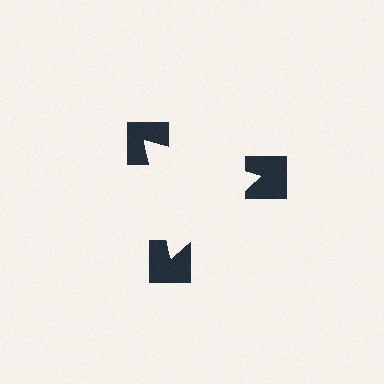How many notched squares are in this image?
There are 3 — one at each vertex of the illusory triangle.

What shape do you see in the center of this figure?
An illusory triangle — its edges are inferred from the aligned wedge cuts in the notched squares, not physically drawn.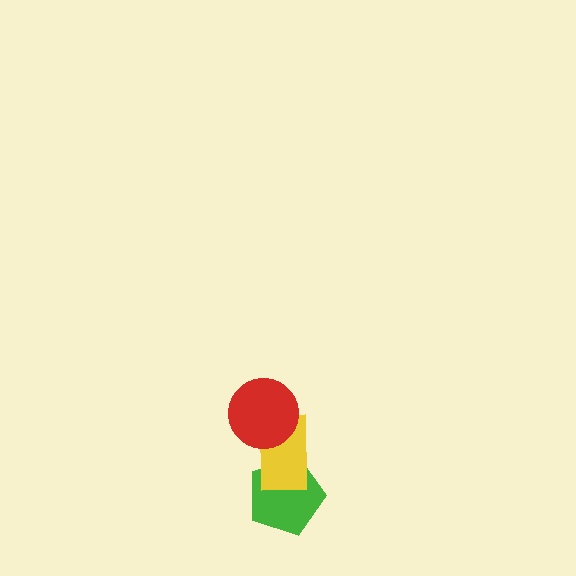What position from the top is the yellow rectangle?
The yellow rectangle is 2nd from the top.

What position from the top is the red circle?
The red circle is 1st from the top.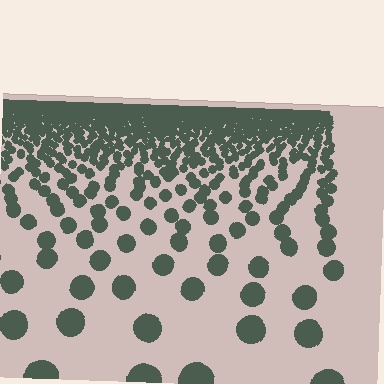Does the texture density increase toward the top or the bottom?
Density increases toward the top.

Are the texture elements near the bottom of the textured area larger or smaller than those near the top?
Larger. Near the bottom, elements are closer to the viewer and appear at a bigger on-screen size.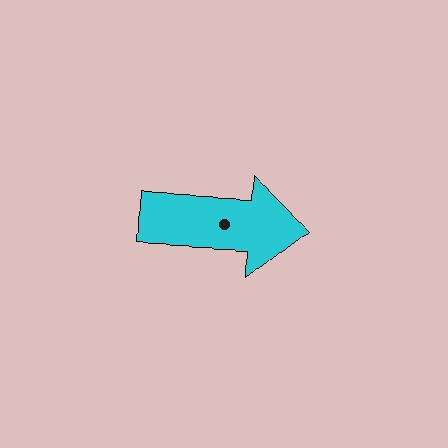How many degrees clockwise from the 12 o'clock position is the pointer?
Approximately 93 degrees.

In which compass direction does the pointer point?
East.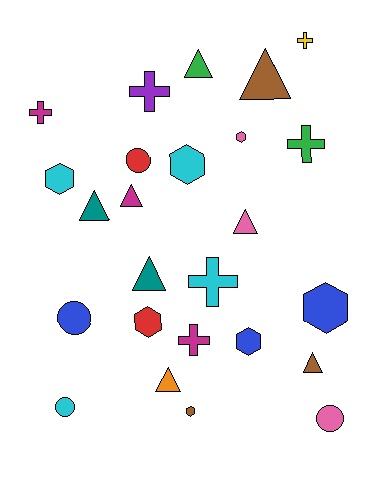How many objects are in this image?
There are 25 objects.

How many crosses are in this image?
There are 6 crosses.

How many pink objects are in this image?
There are 3 pink objects.